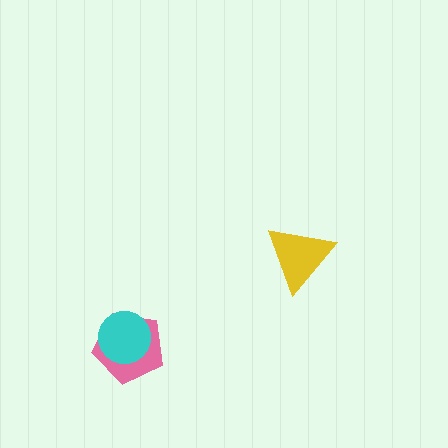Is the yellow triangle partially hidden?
No, no other shape covers it.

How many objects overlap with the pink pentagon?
1 object overlaps with the pink pentagon.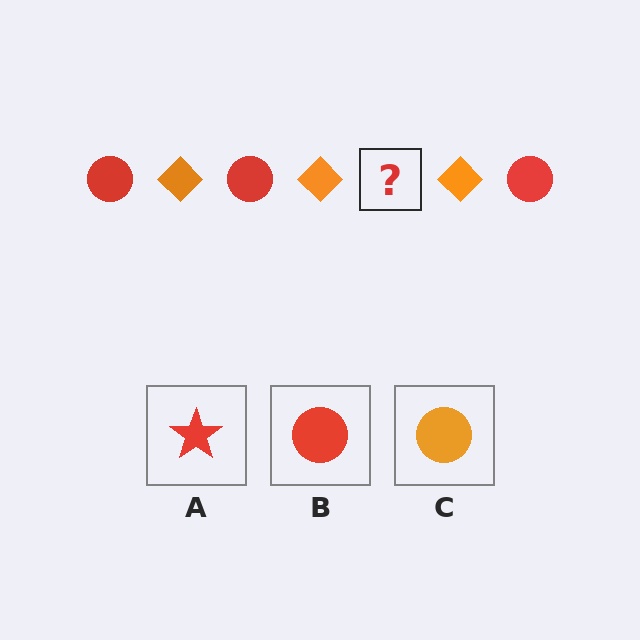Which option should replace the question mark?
Option B.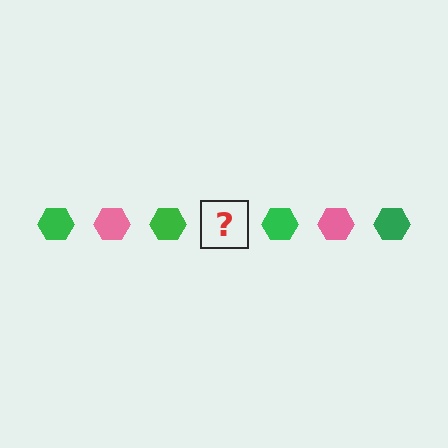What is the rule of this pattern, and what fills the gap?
The rule is that the pattern cycles through green, pink hexagons. The gap should be filled with a pink hexagon.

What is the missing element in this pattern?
The missing element is a pink hexagon.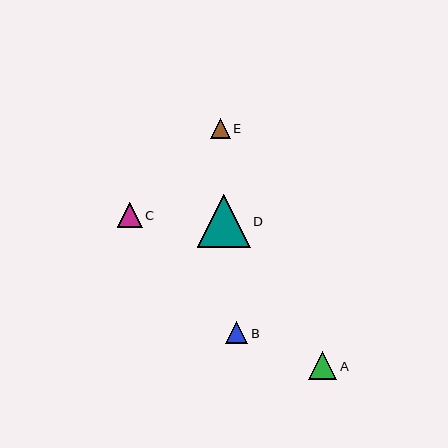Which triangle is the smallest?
Triangle E is the smallest with a size of approximately 20 pixels.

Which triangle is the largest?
Triangle D is the largest with a size of approximately 53 pixels.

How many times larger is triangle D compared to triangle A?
Triangle D is approximately 1.9 times the size of triangle A.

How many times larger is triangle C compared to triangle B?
Triangle C is approximately 1.1 times the size of triangle B.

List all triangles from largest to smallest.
From largest to smallest: D, A, C, B, E.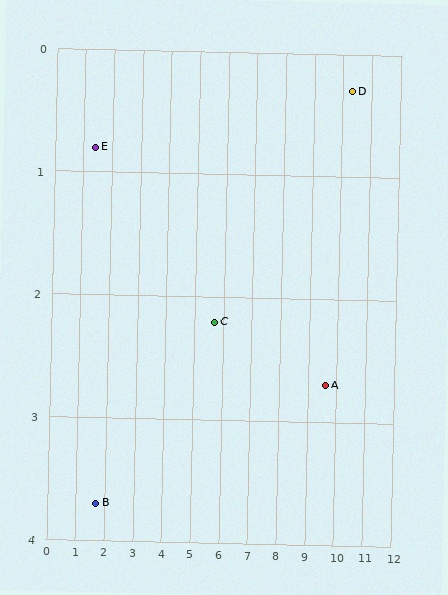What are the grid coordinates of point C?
Point C is at approximately (5.7, 2.2).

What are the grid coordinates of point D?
Point D is at approximately (10.3, 0.3).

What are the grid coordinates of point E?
Point E is at approximately (1.4, 0.8).